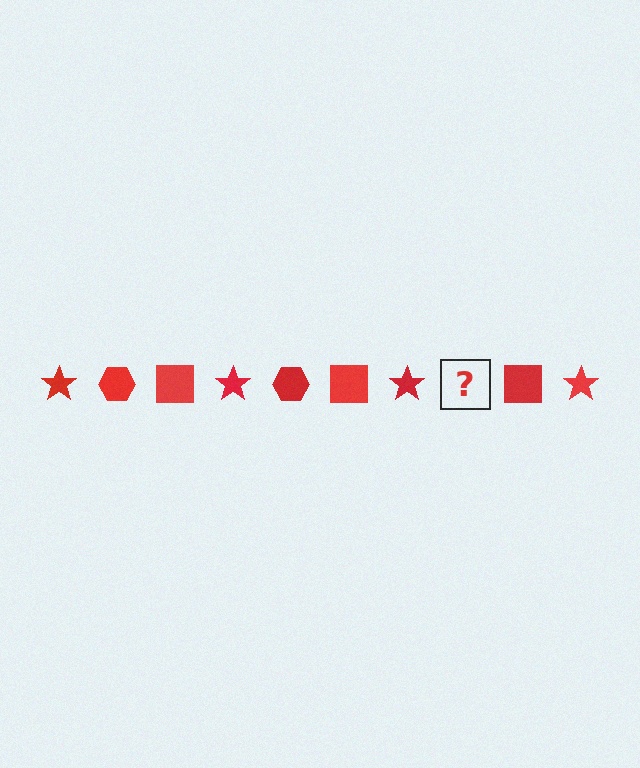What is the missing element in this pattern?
The missing element is a red hexagon.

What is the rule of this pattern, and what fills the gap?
The rule is that the pattern cycles through star, hexagon, square shapes in red. The gap should be filled with a red hexagon.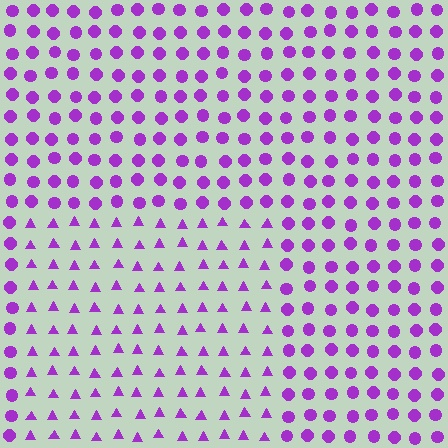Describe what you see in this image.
The image is filled with small purple elements arranged in a uniform grid. A rectangle-shaped region contains triangles, while the surrounding area contains circles. The boundary is defined purely by the change in element shape.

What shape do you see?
I see a rectangle.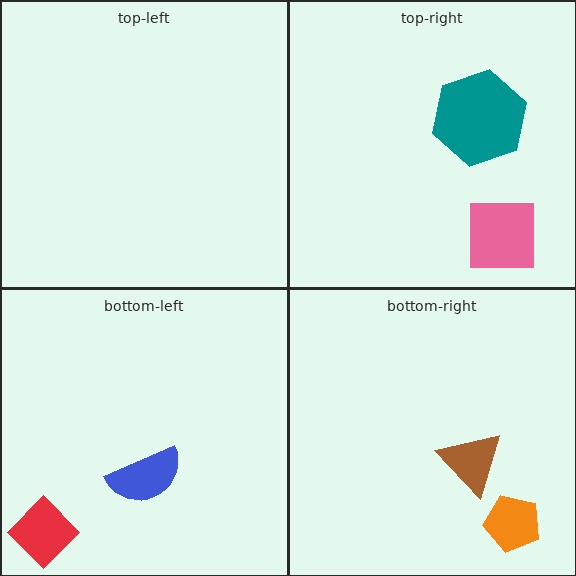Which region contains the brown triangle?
The bottom-right region.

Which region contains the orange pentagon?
The bottom-right region.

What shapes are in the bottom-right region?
The brown triangle, the orange pentagon.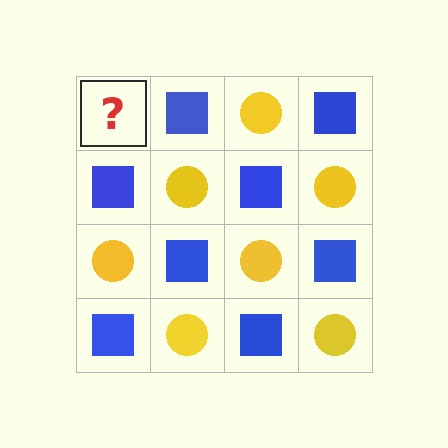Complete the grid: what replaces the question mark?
The question mark should be replaced with a yellow circle.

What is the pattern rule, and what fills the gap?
The rule is that it alternates yellow circle and blue square in a checkerboard pattern. The gap should be filled with a yellow circle.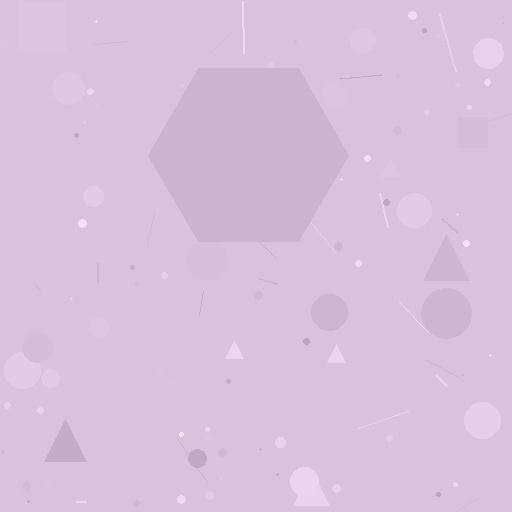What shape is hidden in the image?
A hexagon is hidden in the image.